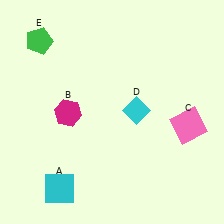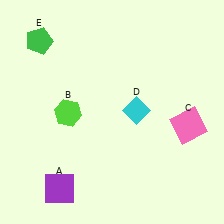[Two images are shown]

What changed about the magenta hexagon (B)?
In Image 1, B is magenta. In Image 2, it changed to lime.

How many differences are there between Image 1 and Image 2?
There are 2 differences between the two images.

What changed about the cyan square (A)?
In Image 1, A is cyan. In Image 2, it changed to purple.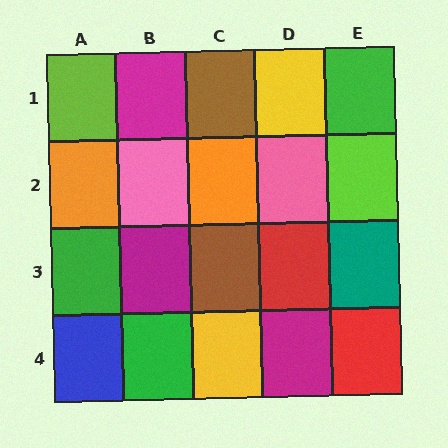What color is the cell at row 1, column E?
Green.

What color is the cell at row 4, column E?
Red.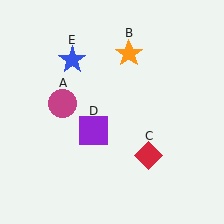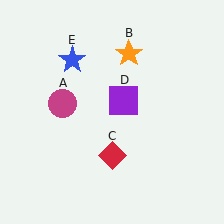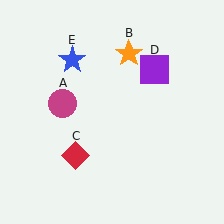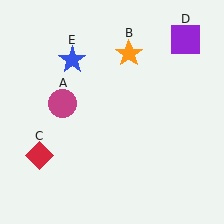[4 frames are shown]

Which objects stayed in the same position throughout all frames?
Magenta circle (object A) and orange star (object B) and blue star (object E) remained stationary.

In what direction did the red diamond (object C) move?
The red diamond (object C) moved left.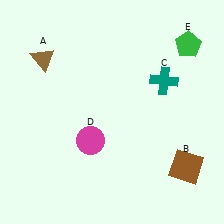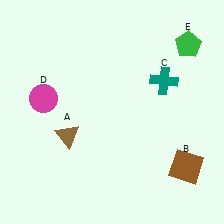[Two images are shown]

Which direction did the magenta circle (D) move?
The magenta circle (D) moved left.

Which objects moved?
The objects that moved are: the brown triangle (A), the magenta circle (D).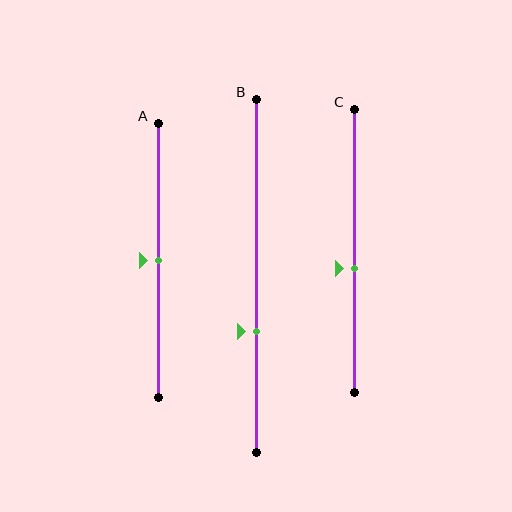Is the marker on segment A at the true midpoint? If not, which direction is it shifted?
Yes, the marker on segment A is at the true midpoint.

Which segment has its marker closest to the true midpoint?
Segment A has its marker closest to the true midpoint.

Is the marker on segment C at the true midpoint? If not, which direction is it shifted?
No, the marker on segment C is shifted downward by about 6% of the segment length.